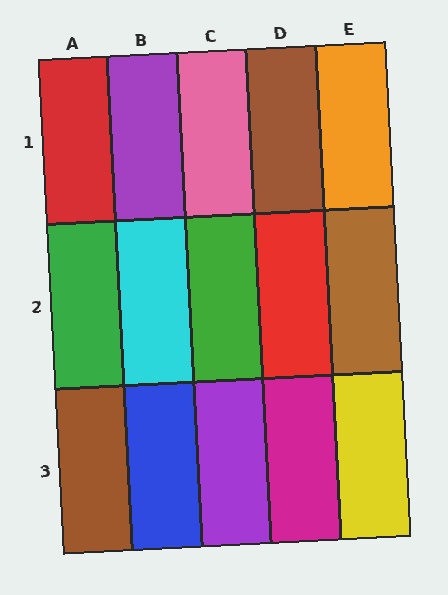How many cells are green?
2 cells are green.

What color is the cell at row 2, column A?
Green.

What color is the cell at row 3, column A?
Brown.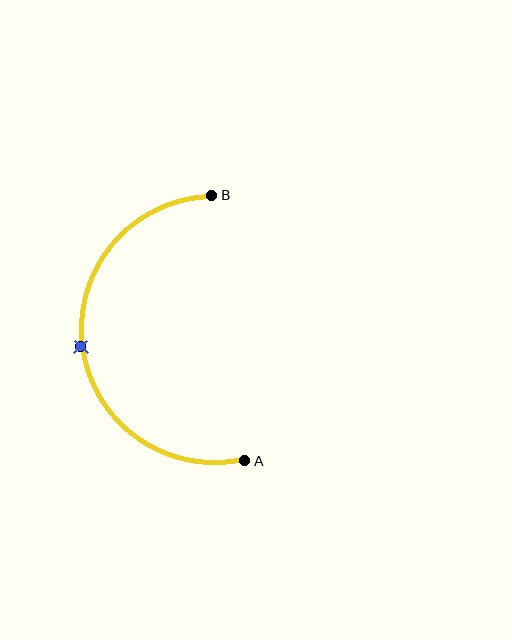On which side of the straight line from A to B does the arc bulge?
The arc bulges to the left of the straight line connecting A and B.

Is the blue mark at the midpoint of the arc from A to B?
Yes. The blue mark lies on the arc at equal arc-length from both A and B — it is the arc midpoint.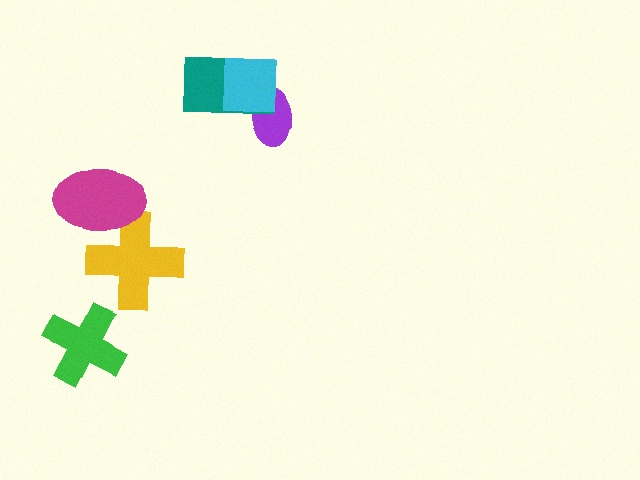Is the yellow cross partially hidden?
Yes, it is partially covered by another shape.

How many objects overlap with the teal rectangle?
2 objects overlap with the teal rectangle.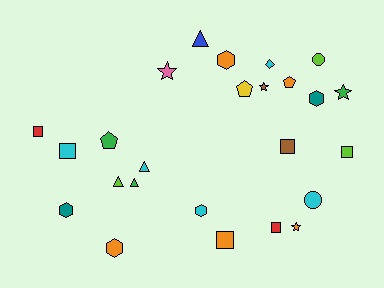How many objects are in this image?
There are 25 objects.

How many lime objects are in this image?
There are 3 lime objects.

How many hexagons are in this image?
There are 5 hexagons.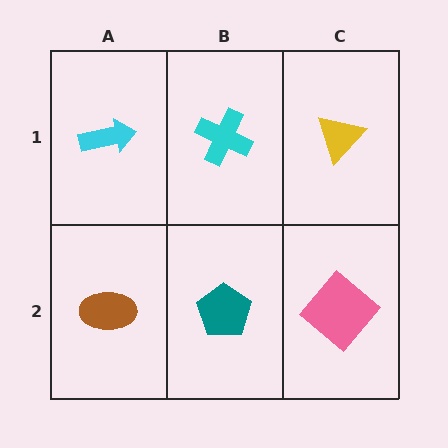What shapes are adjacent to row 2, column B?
A cyan cross (row 1, column B), a brown ellipse (row 2, column A), a pink diamond (row 2, column C).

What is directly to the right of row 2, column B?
A pink diamond.